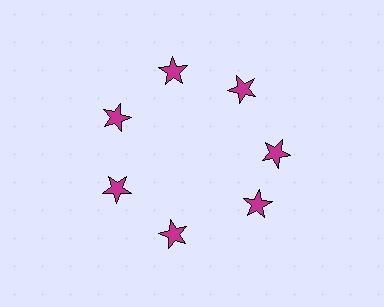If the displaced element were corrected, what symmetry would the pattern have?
It would have 7-fold rotational symmetry — the pattern would map onto itself every 51 degrees.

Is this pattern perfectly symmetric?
No. The 7 magenta stars are arranged in a ring, but one element near the 5 o'clock position is rotated out of alignment along the ring, breaking the 7-fold rotational symmetry.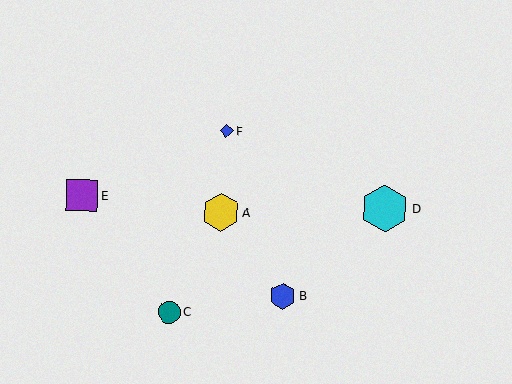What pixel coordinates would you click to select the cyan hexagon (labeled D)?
Click at (385, 208) to select the cyan hexagon D.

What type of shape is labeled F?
Shape F is a blue diamond.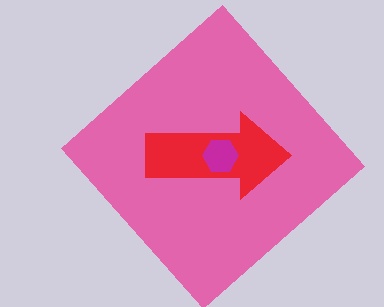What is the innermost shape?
The magenta hexagon.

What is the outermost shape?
The pink diamond.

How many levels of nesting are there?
3.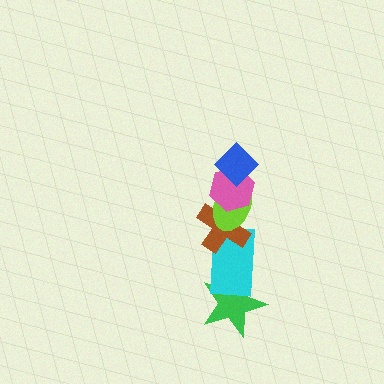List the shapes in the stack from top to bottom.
From top to bottom: the blue diamond, the pink hexagon, the lime ellipse, the brown cross, the cyan rectangle, the green star.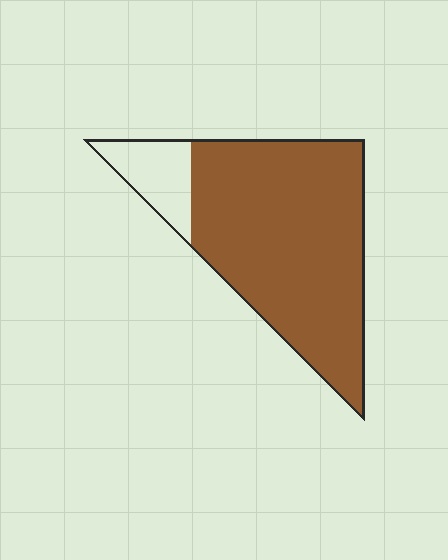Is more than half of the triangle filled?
Yes.